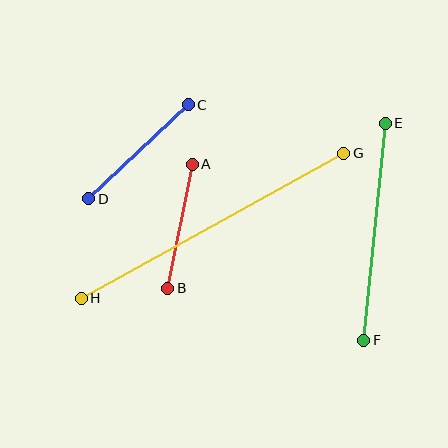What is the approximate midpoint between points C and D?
The midpoint is at approximately (138, 152) pixels.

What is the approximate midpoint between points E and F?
The midpoint is at approximately (375, 232) pixels.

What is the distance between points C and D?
The distance is approximately 137 pixels.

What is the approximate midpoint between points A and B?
The midpoint is at approximately (180, 226) pixels.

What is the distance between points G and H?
The distance is approximately 300 pixels.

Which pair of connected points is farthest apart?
Points G and H are farthest apart.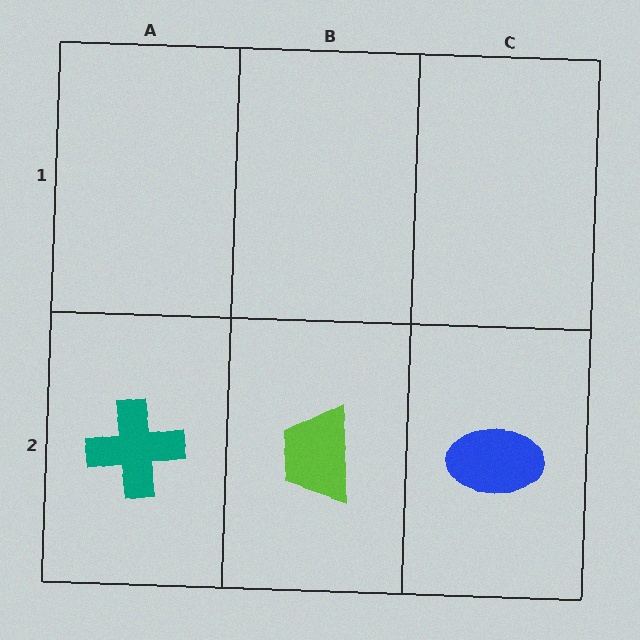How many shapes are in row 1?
0 shapes.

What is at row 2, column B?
A lime trapezoid.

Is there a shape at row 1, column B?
No, that cell is empty.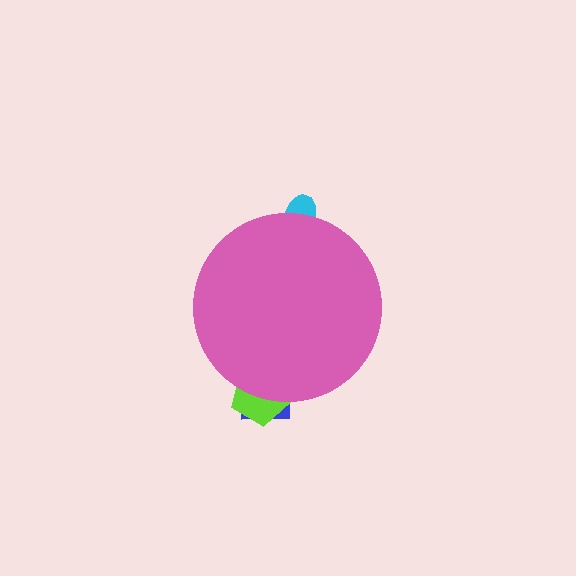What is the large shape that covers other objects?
A pink circle.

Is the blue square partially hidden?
Yes, the blue square is partially hidden behind the pink circle.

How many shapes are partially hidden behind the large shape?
3 shapes are partially hidden.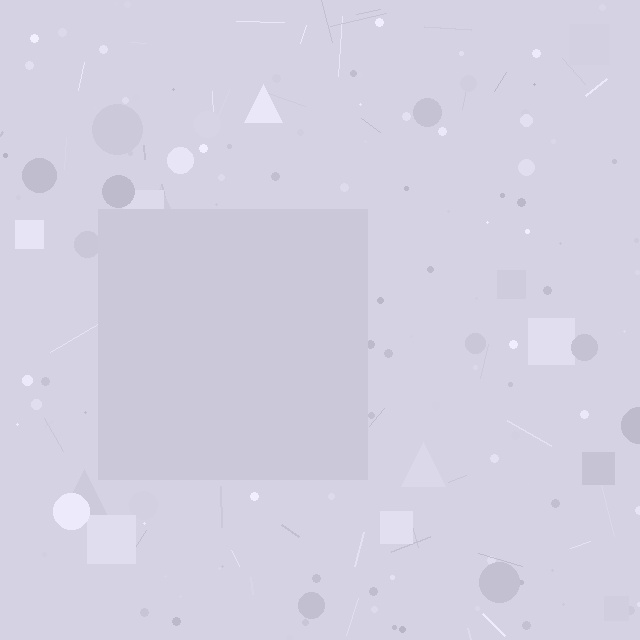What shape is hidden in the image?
A square is hidden in the image.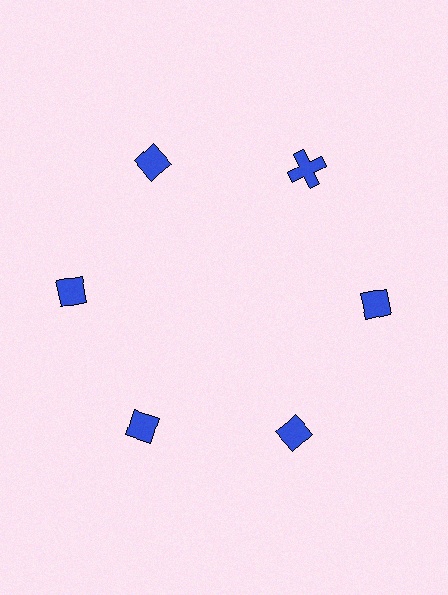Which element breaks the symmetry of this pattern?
The blue cross at roughly the 1 o'clock position breaks the symmetry. All other shapes are blue diamonds.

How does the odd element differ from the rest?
It has a different shape: cross instead of diamond.